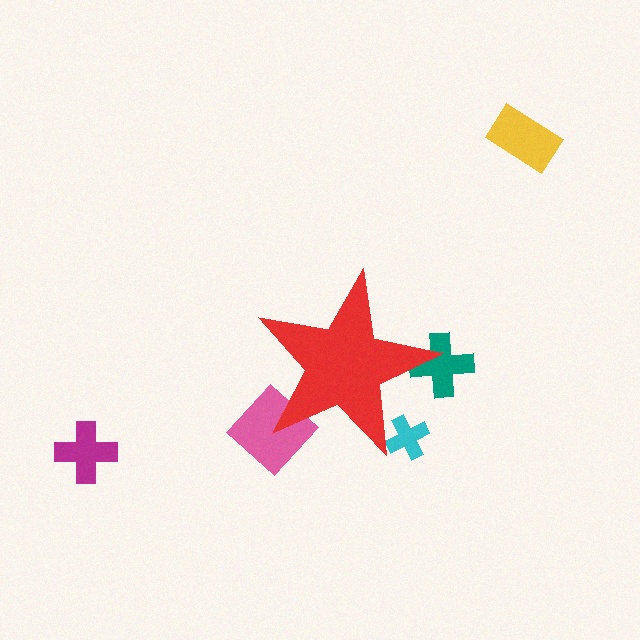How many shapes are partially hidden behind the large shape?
3 shapes are partially hidden.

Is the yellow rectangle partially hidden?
No, the yellow rectangle is fully visible.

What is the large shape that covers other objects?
A red star.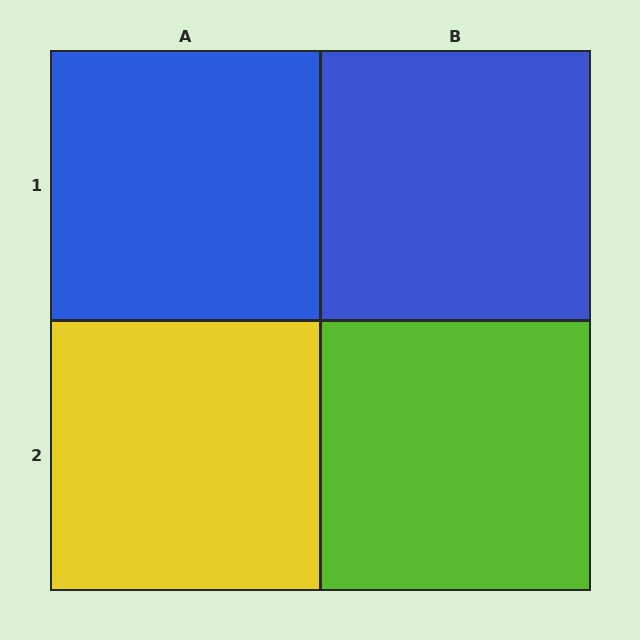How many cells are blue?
2 cells are blue.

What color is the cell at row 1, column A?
Blue.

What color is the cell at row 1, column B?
Blue.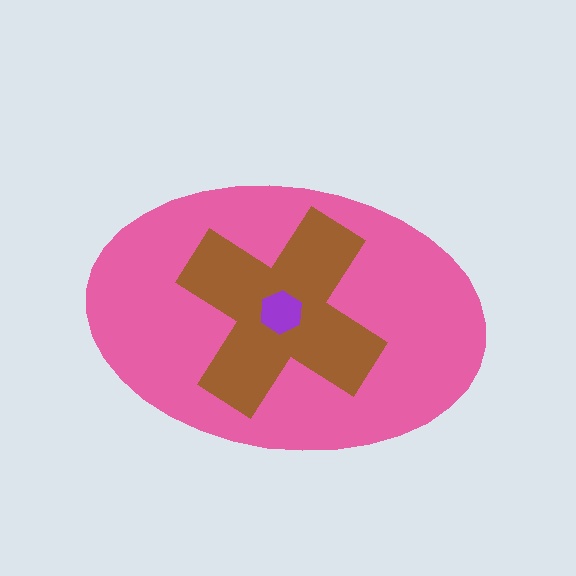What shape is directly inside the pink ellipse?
The brown cross.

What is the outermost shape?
The pink ellipse.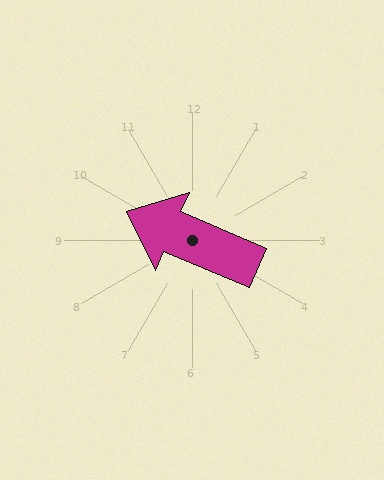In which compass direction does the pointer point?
Northwest.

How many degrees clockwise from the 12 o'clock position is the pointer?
Approximately 293 degrees.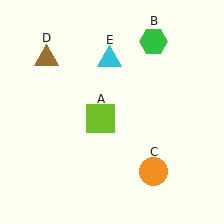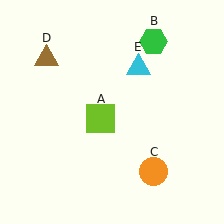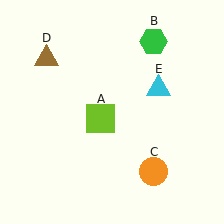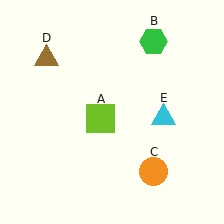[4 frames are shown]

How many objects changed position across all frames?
1 object changed position: cyan triangle (object E).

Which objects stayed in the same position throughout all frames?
Lime square (object A) and green hexagon (object B) and orange circle (object C) and brown triangle (object D) remained stationary.